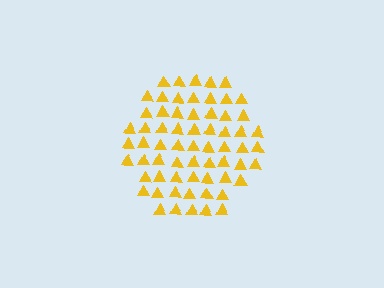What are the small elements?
The small elements are triangles.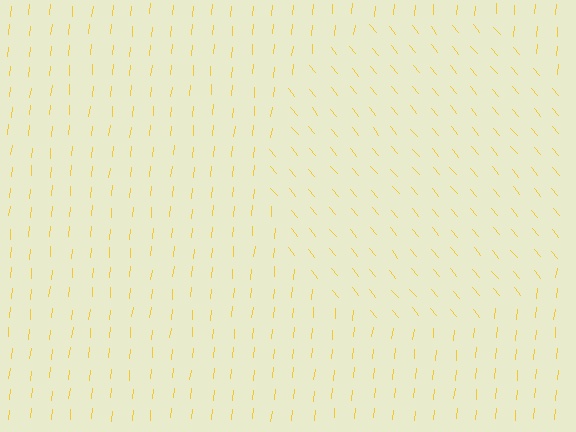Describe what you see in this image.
The image is filled with small yellow line segments. A circle region in the image has lines oriented differently from the surrounding lines, creating a visible texture boundary.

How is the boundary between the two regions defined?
The boundary is defined purely by a change in line orientation (approximately 45 degrees difference). All lines are the same color and thickness.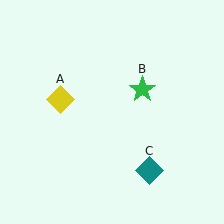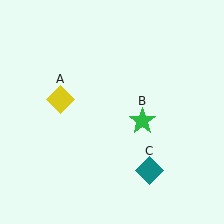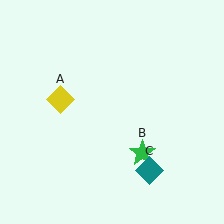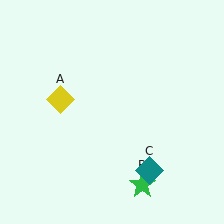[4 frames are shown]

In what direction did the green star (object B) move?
The green star (object B) moved down.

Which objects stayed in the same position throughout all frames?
Yellow diamond (object A) and teal diamond (object C) remained stationary.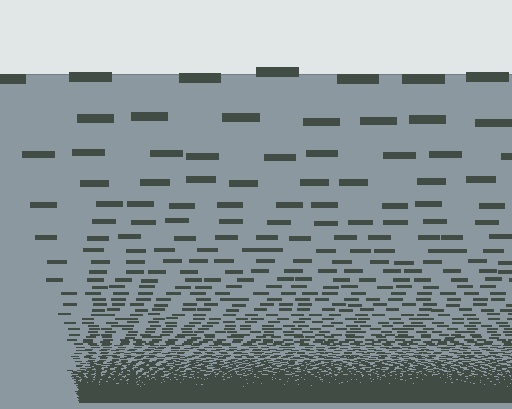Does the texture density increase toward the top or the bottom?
Density increases toward the bottom.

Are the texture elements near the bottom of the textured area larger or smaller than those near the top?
Smaller. The gradient is inverted — elements near the bottom are smaller and denser.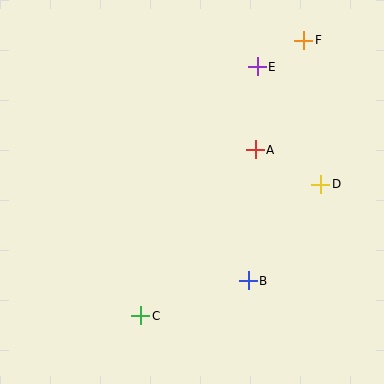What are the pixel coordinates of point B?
Point B is at (248, 281).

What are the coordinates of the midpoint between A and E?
The midpoint between A and E is at (256, 108).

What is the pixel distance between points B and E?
The distance between B and E is 214 pixels.